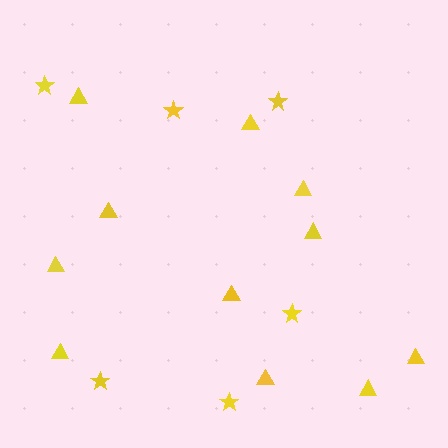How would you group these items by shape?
There are 2 groups: one group of triangles (11) and one group of stars (6).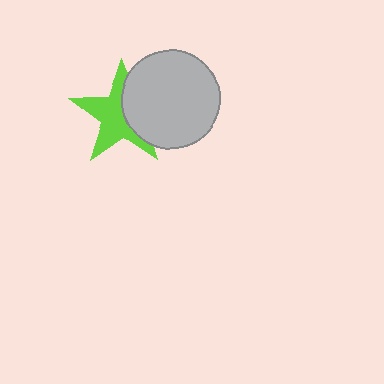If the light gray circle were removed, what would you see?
You would see the complete lime star.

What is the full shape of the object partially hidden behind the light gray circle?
The partially hidden object is a lime star.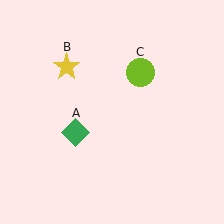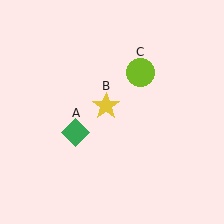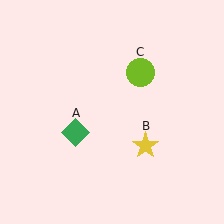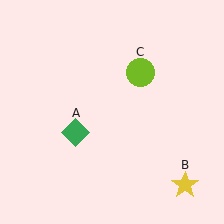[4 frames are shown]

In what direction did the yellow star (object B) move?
The yellow star (object B) moved down and to the right.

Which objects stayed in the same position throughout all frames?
Green diamond (object A) and lime circle (object C) remained stationary.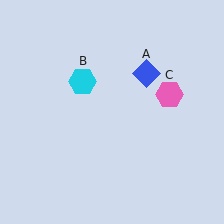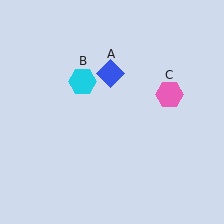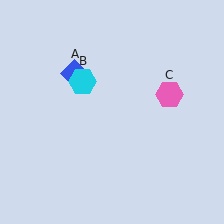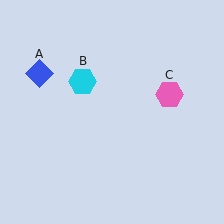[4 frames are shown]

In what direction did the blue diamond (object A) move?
The blue diamond (object A) moved left.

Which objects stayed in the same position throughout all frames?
Cyan hexagon (object B) and pink hexagon (object C) remained stationary.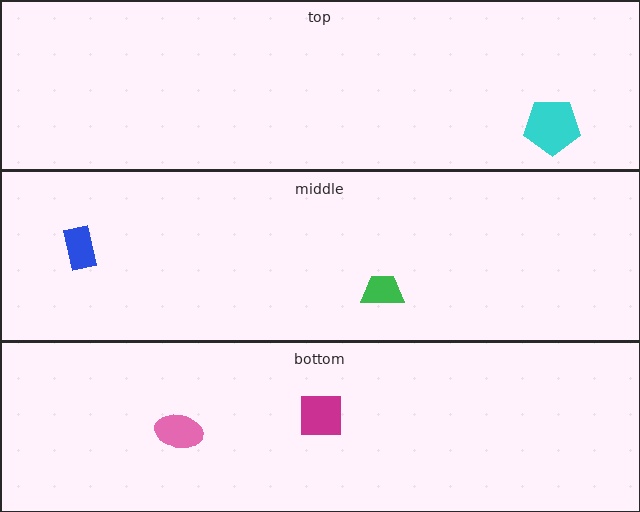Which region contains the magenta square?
The bottom region.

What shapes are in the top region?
The cyan pentagon.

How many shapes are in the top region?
1.